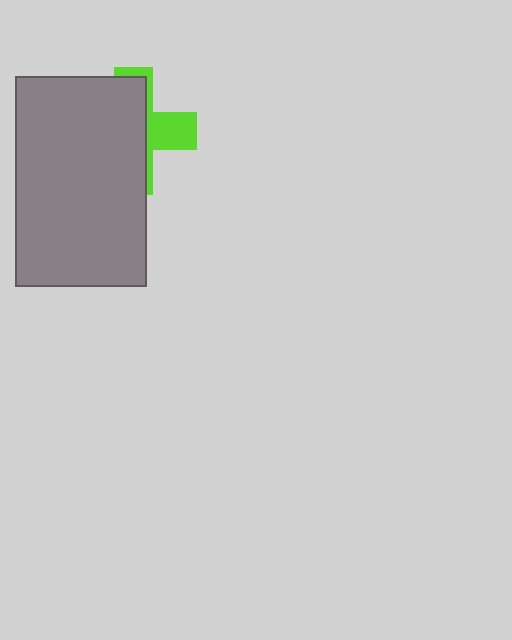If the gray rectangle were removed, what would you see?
You would see the complete lime cross.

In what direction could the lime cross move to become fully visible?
The lime cross could move right. That would shift it out from behind the gray rectangle entirely.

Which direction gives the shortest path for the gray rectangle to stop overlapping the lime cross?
Moving left gives the shortest separation.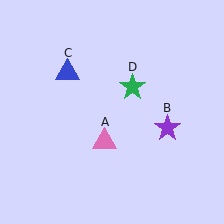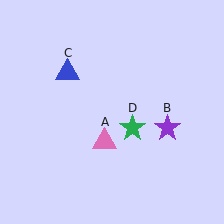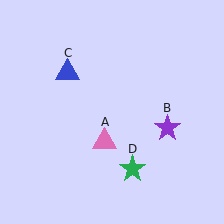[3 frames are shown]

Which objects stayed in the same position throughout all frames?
Pink triangle (object A) and purple star (object B) and blue triangle (object C) remained stationary.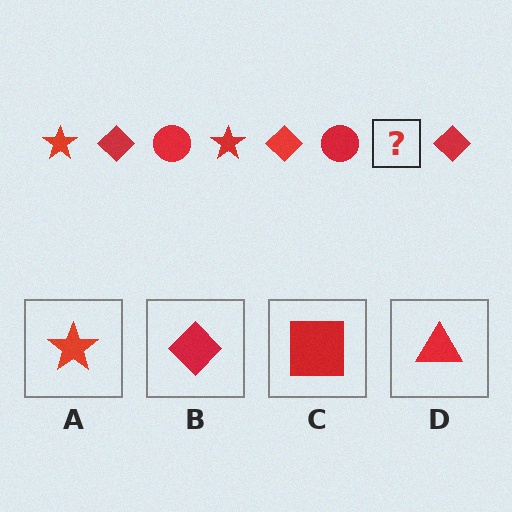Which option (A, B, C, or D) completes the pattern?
A.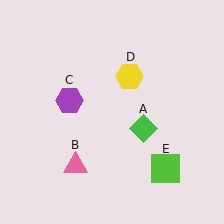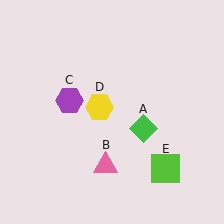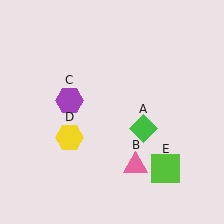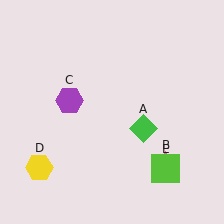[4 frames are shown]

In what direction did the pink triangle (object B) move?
The pink triangle (object B) moved right.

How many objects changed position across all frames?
2 objects changed position: pink triangle (object B), yellow hexagon (object D).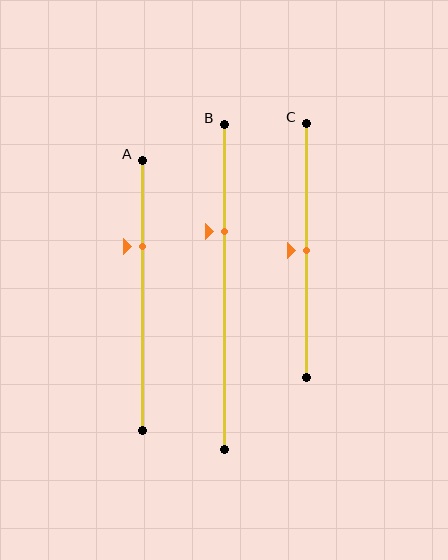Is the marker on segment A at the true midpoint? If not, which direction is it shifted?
No, the marker on segment A is shifted upward by about 18% of the segment length.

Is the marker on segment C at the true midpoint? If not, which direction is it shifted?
Yes, the marker on segment C is at the true midpoint.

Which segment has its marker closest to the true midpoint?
Segment C has its marker closest to the true midpoint.